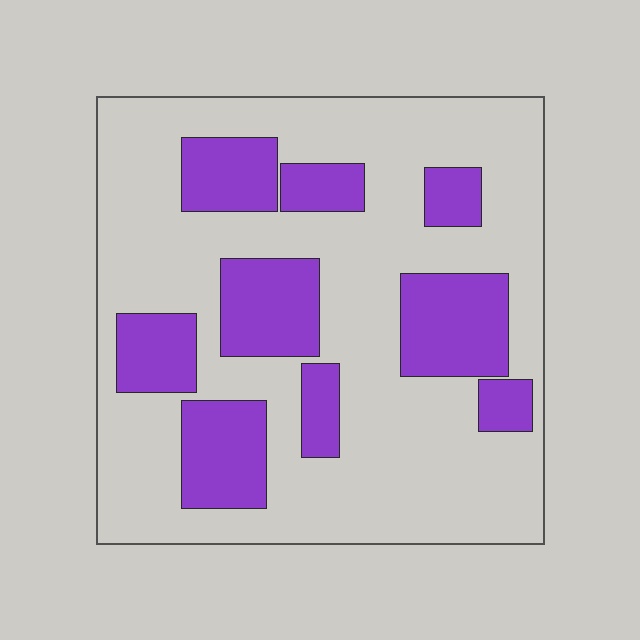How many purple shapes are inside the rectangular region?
9.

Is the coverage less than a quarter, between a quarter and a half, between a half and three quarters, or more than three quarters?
Between a quarter and a half.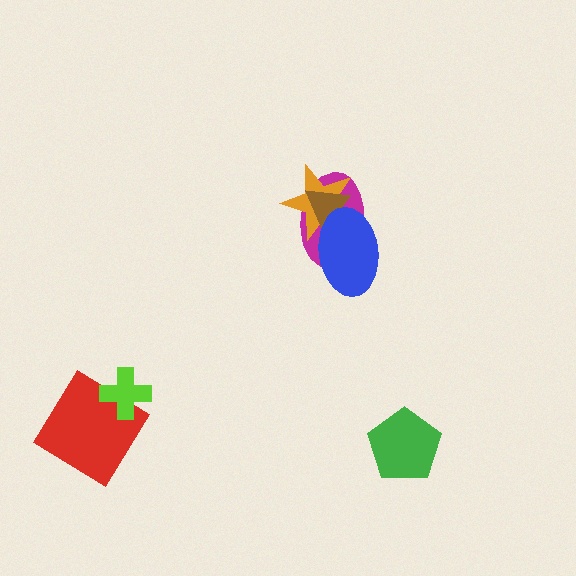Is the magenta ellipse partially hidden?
Yes, it is partially covered by another shape.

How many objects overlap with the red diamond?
1 object overlaps with the red diamond.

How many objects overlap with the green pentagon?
0 objects overlap with the green pentagon.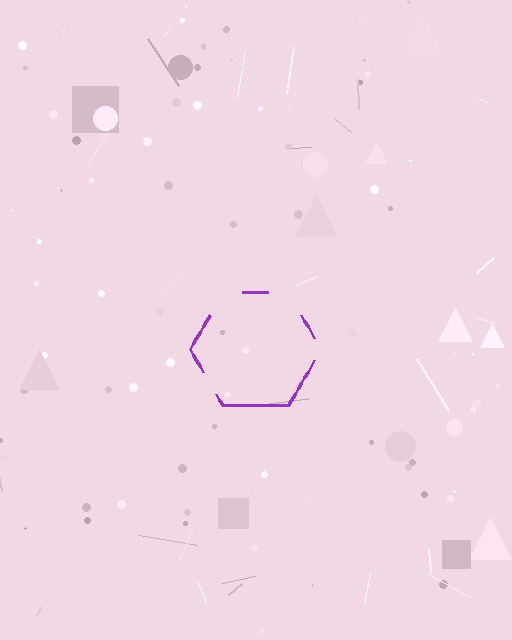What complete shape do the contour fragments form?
The contour fragments form a hexagon.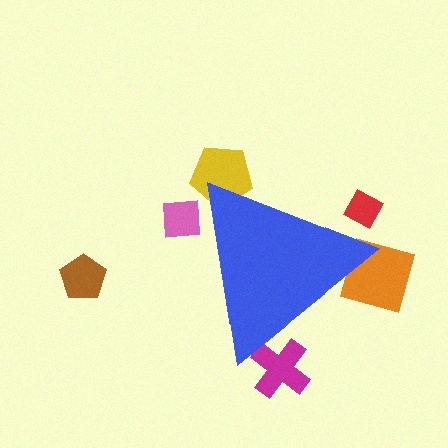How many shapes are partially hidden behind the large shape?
5 shapes are partially hidden.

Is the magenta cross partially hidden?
Yes, the magenta cross is partially hidden behind the blue triangle.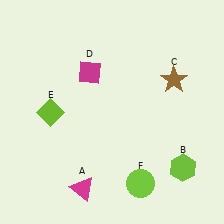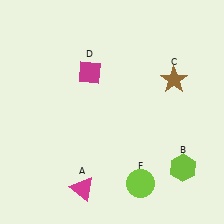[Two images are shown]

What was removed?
The lime diamond (E) was removed in Image 2.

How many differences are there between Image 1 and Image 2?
There is 1 difference between the two images.